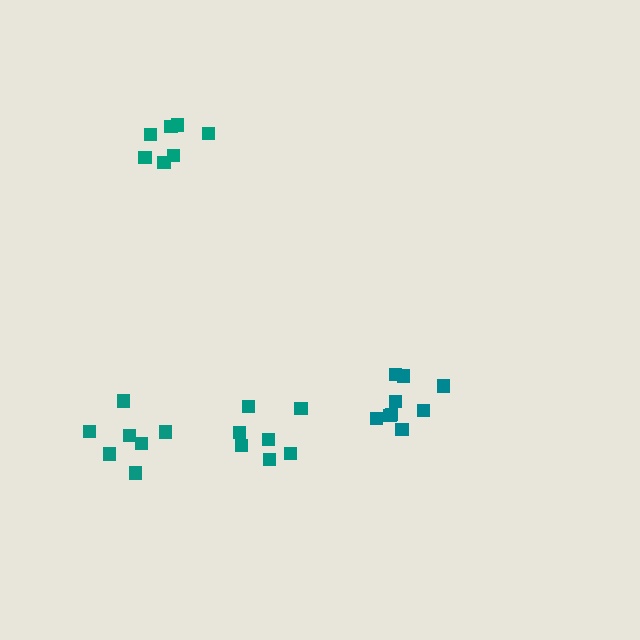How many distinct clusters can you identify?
There are 4 distinct clusters.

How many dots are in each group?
Group 1: 7 dots, Group 2: 7 dots, Group 3: 9 dots, Group 4: 7 dots (30 total).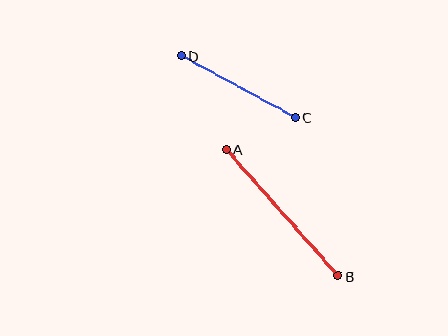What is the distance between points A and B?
The distance is approximately 169 pixels.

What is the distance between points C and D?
The distance is approximately 130 pixels.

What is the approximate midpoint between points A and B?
The midpoint is at approximately (282, 213) pixels.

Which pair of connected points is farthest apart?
Points A and B are farthest apart.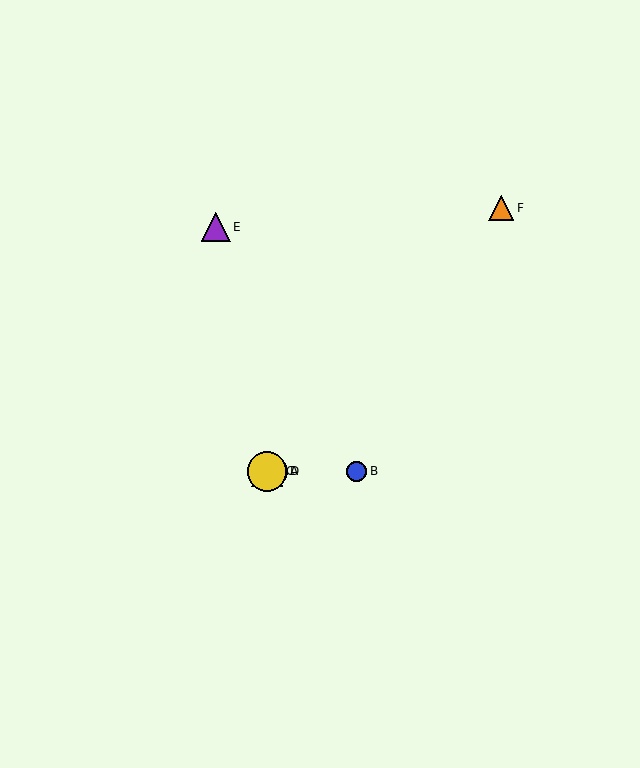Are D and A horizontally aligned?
Yes, both are at y≈471.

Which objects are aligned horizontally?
Objects A, B, C, D are aligned horizontally.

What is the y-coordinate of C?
Object C is at y≈471.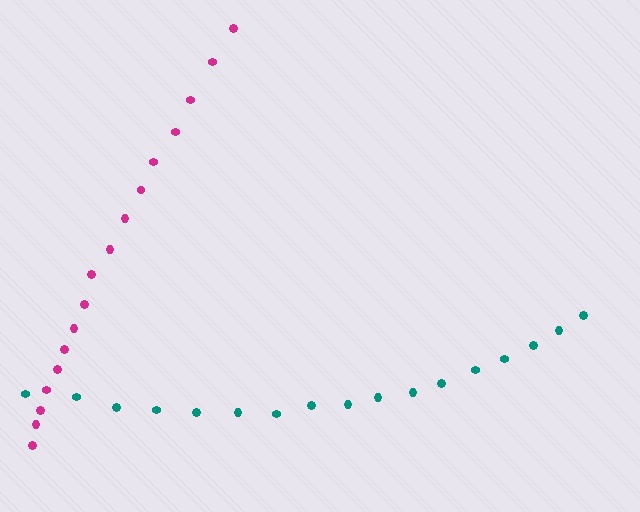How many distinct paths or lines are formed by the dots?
There are 2 distinct paths.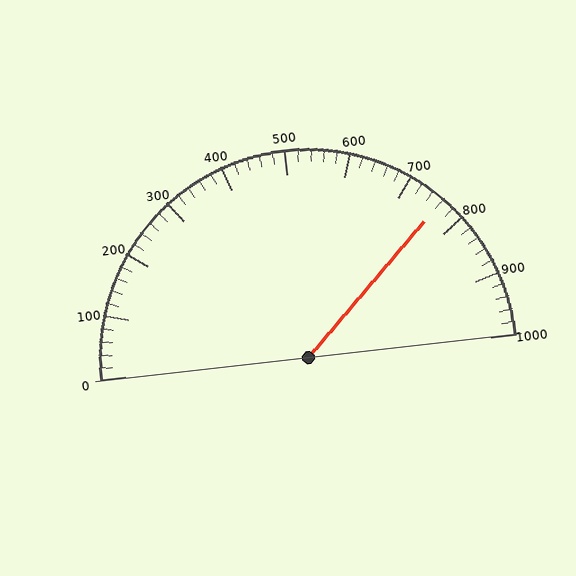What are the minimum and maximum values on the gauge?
The gauge ranges from 0 to 1000.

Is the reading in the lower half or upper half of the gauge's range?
The reading is in the upper half of the range (0 to 1000).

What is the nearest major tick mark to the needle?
The nearest major tick mark is 800.